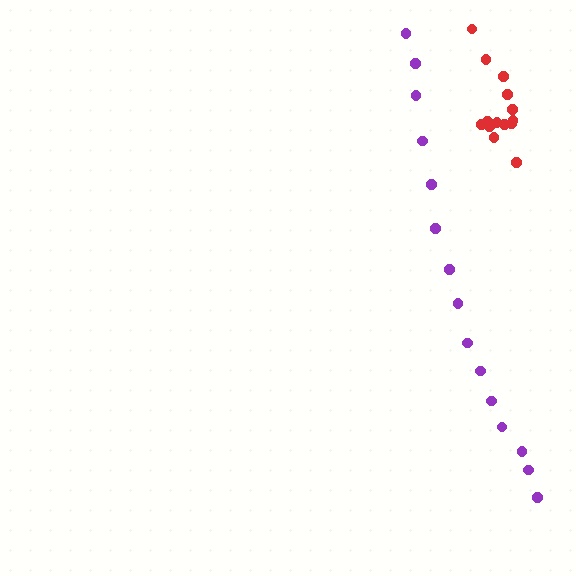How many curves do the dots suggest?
There are 2 distinct paths.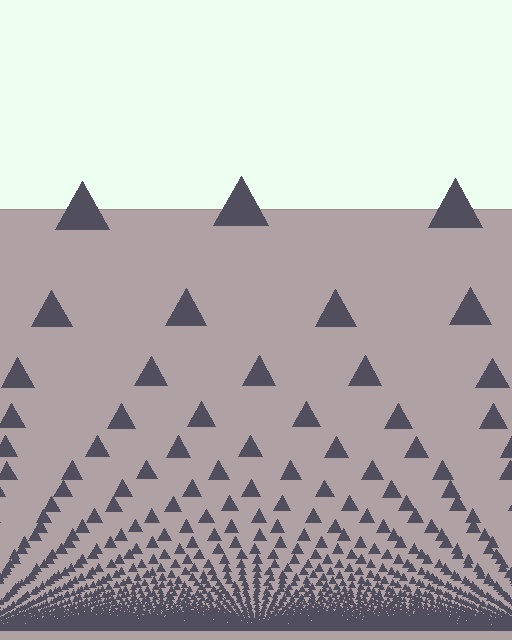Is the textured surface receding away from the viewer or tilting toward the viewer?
The surface appears to tilt toward the viewer. Texture elements get larger and sparser toward the top.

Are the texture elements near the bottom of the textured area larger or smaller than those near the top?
Smaller. The gradient is inverted — elements near the bottom are smaller and denser.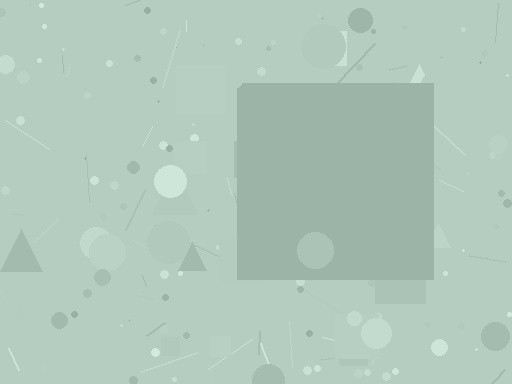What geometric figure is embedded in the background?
A square is embedded in the background.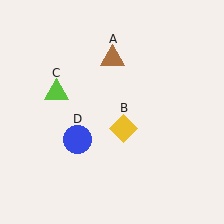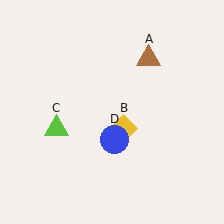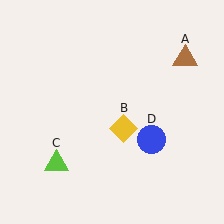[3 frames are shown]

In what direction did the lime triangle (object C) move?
The lime triangle (object C) moved down.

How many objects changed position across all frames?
3 objects changed position: brown triangle (object A), lime triangle (object C), blue circle (object D).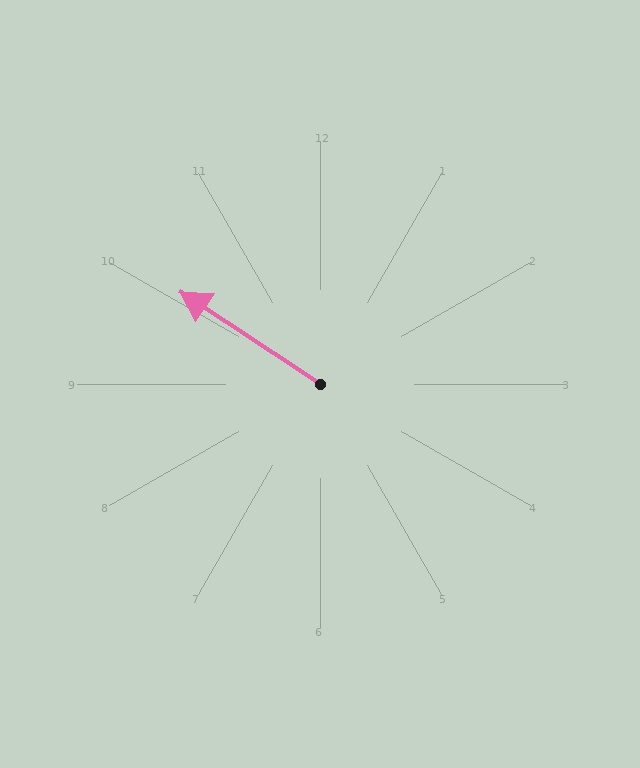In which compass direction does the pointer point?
Northwest.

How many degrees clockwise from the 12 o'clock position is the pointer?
Approximately 304 degrees.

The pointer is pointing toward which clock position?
Roughly 10 o'clock.